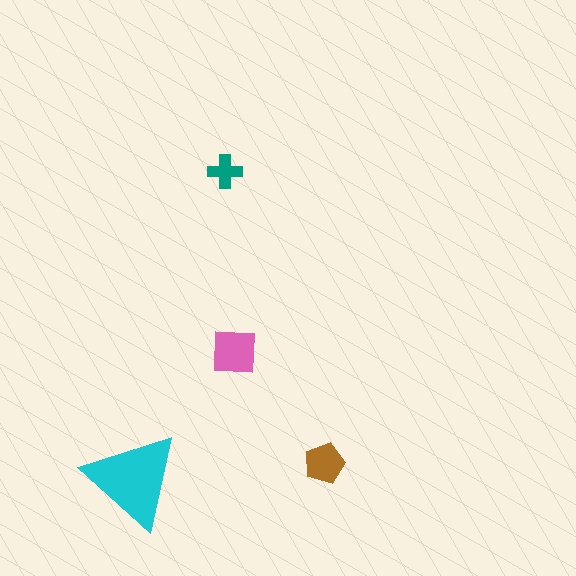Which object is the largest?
The cyan triangle.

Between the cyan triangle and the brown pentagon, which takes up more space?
The cyan triangle.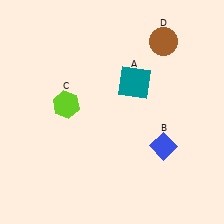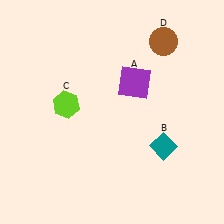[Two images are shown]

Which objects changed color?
A changed from teal to purple. B changed from blue to teal.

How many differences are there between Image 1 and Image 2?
There are 2 differences between the two images.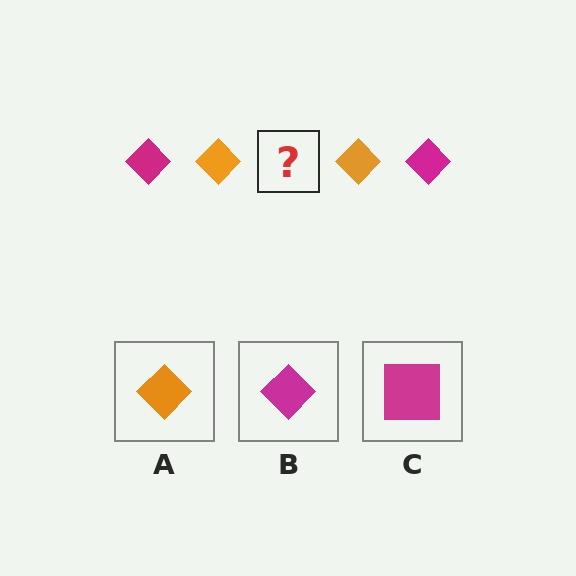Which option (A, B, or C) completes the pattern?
B.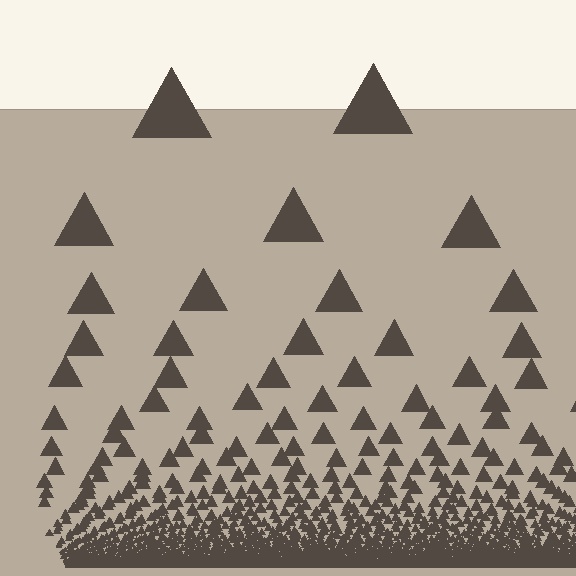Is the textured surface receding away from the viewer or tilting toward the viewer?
The surface appears to tilt toward the viewer. Texture elements get larger and sparser toward the top.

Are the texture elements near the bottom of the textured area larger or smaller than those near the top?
Smaller. The gradient is inverted — elements near the bottom are smaller and denser.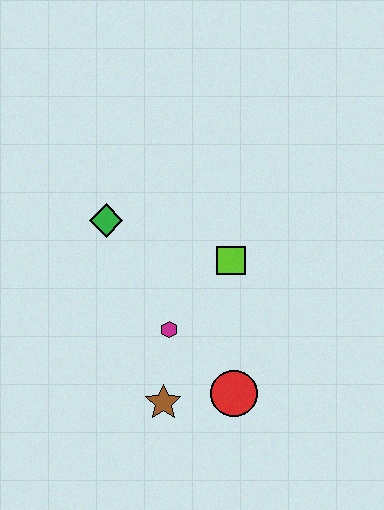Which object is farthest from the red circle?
The green diamond is farthest from the red circle.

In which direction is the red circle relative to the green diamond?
The red circle is below the green diamond.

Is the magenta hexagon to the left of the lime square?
Yes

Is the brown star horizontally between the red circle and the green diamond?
Yes